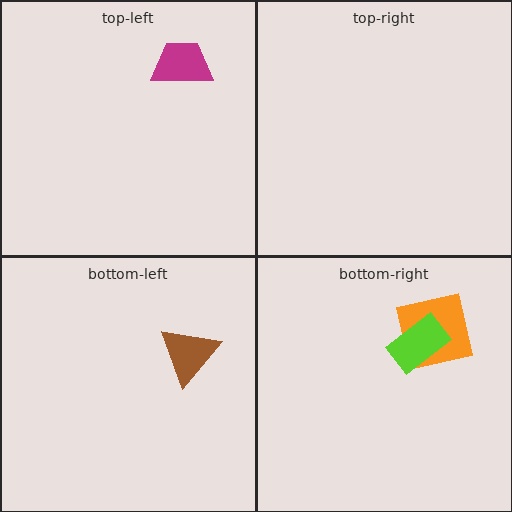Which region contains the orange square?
The bottom-right region.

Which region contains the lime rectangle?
The bottom-right region.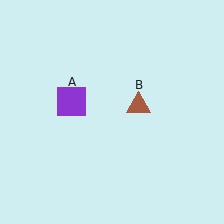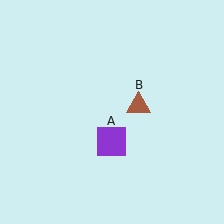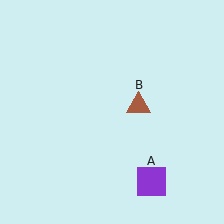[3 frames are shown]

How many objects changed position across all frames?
1 object changed position: purple square (object A).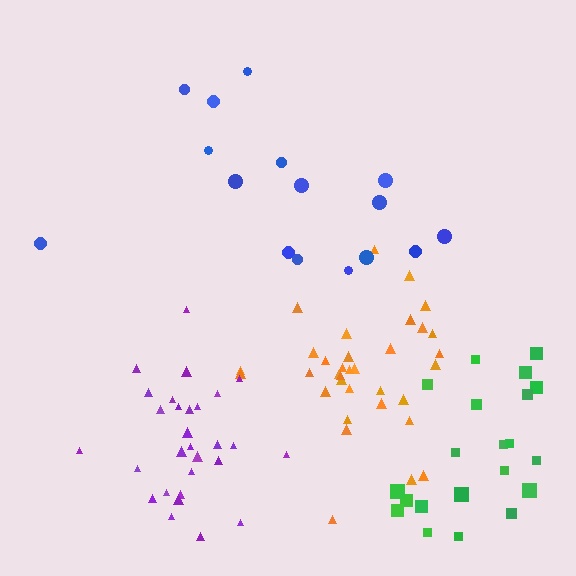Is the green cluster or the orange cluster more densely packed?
Orange.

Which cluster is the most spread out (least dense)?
Blue.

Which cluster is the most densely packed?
Purple.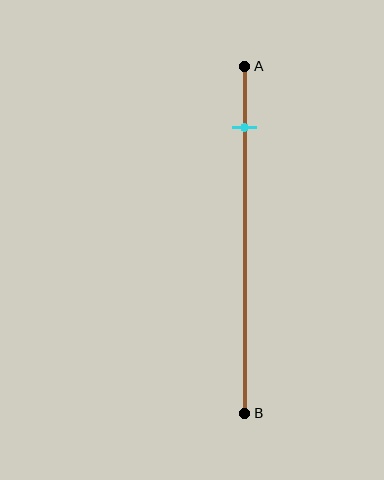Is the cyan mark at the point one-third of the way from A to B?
No, the mark is at about 20% from A, not at the 33% one-third point.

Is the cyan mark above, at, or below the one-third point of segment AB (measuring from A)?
The cyan mark is above the one-third point of segment AB.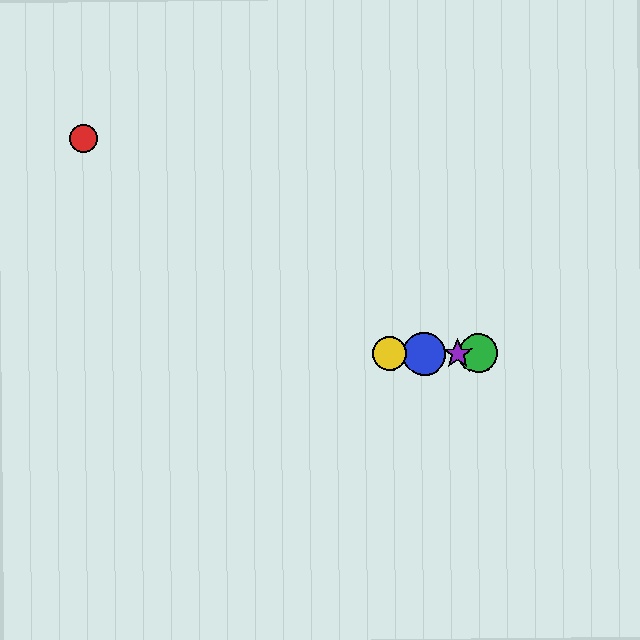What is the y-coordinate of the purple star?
The purple star is at y≈353.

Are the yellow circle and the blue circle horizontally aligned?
Yes, both are at y≈354.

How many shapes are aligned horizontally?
4 shapes (the blue circle, the green circle, the yellow circle, the purple star) are aligned horizontally.